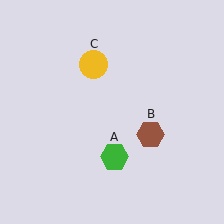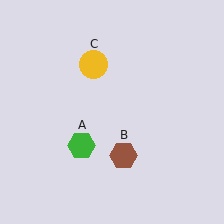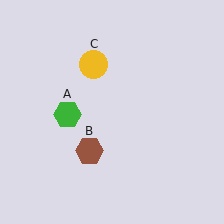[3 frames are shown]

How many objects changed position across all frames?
2 objects changed position: green hexagon (object A), brown hexagon (object B).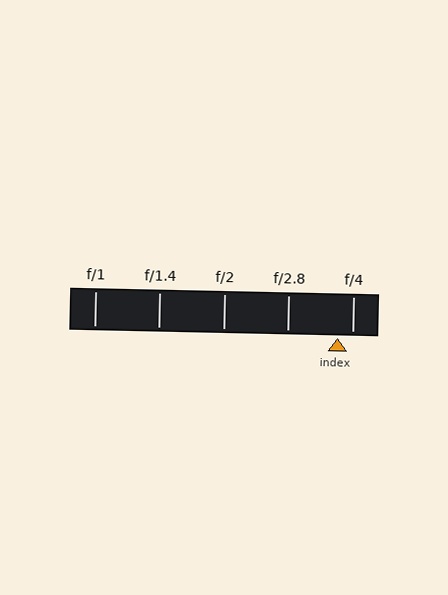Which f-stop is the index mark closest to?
The index mark is closest to f/4.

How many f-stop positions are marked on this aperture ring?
There are 5 f-stop positions marked.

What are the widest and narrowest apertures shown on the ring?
The widest aperture shown is f/1 and the narrowest is f/4.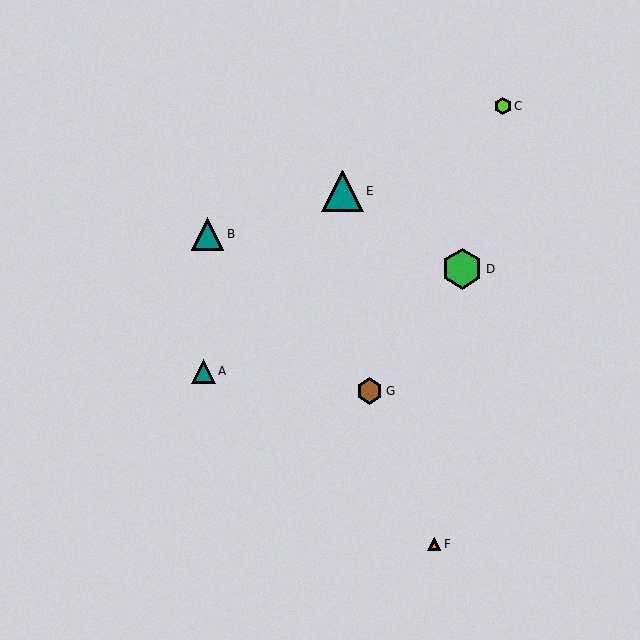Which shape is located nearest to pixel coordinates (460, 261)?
The green hexagon (labeled D) at (462, 269) is nearest to that location.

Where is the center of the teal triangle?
The center of the teal triangle is at (204, 371).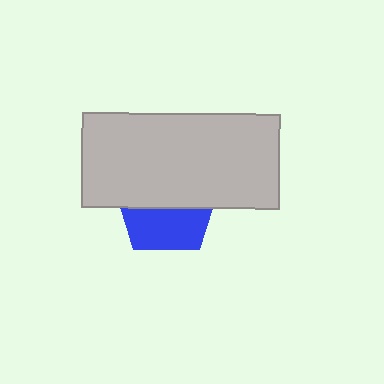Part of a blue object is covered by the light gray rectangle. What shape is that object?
It is a pentagon.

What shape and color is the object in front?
The object in front is a light gray rectangle.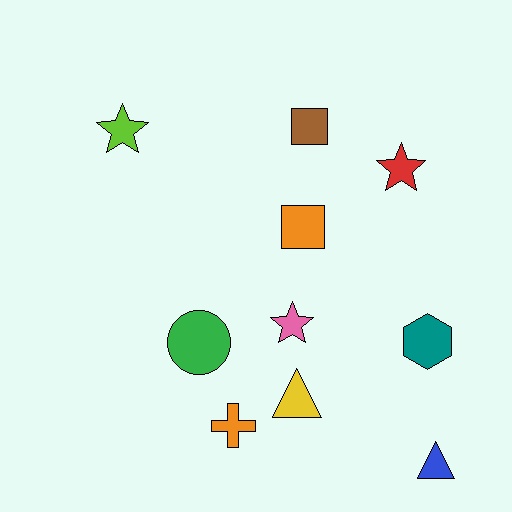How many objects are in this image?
There are 10 objects.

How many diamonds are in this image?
There are no diamonds.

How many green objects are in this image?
There is 1 green object.